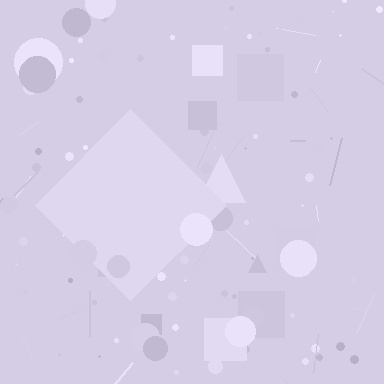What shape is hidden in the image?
A diamond is hidden in the image.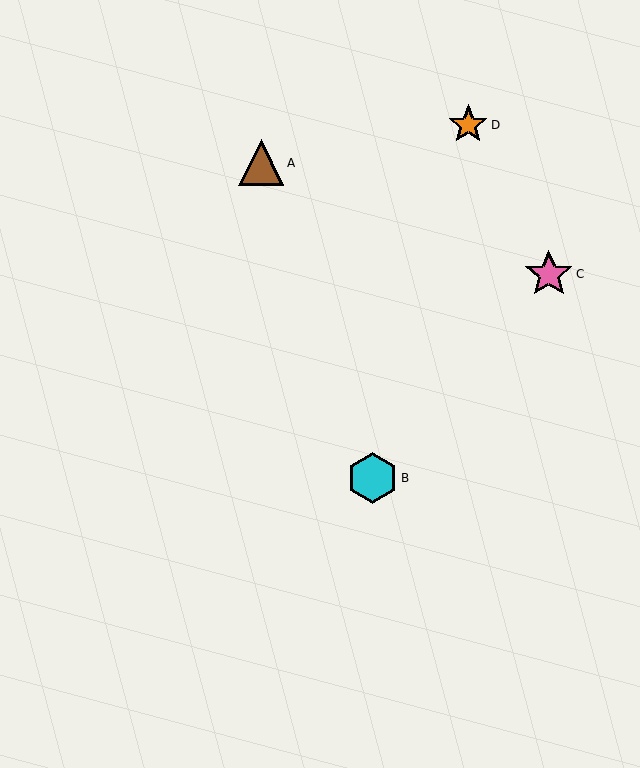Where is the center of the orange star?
The center of the orange star is at (468, 125).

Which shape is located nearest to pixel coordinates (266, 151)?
The brown triangle (labeled A) at (261, 163) is nearest to that location.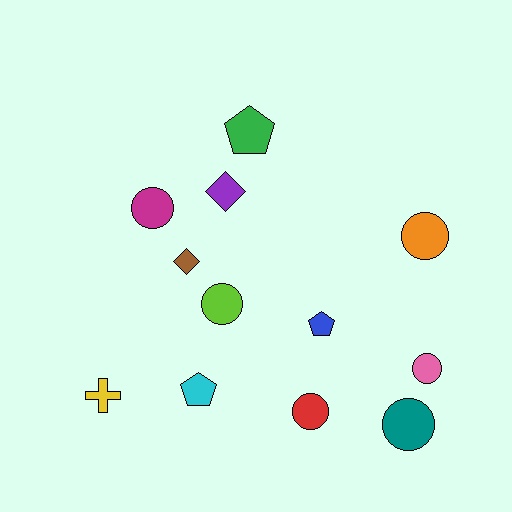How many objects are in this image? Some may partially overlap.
There are 12 objects.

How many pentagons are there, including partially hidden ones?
There are 3 pentagons.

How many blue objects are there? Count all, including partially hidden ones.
There is 1 blue object.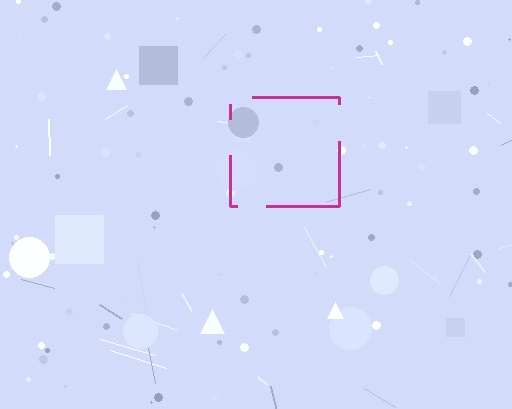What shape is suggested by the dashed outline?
The dashed outline suggests a square.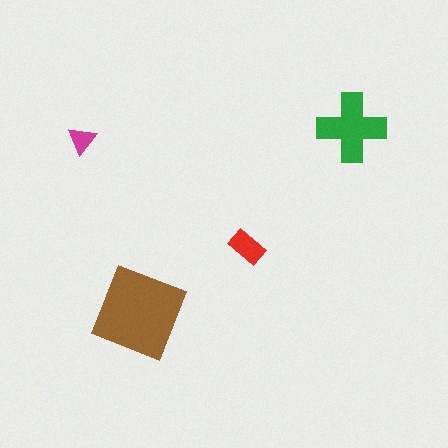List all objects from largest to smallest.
The brown diamond, the green cross, the red rectangle, the magenta triangle.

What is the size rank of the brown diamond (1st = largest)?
1st.